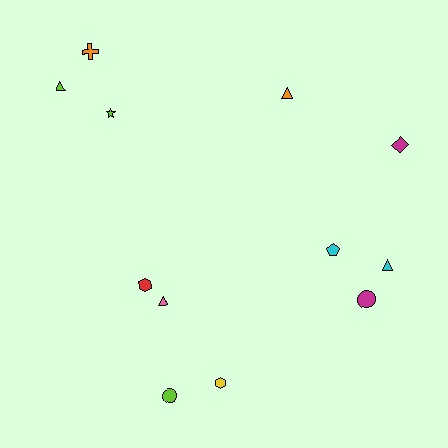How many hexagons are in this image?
There are 2 hexagons.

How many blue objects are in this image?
There are no blue objects.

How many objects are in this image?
There are 12 objects.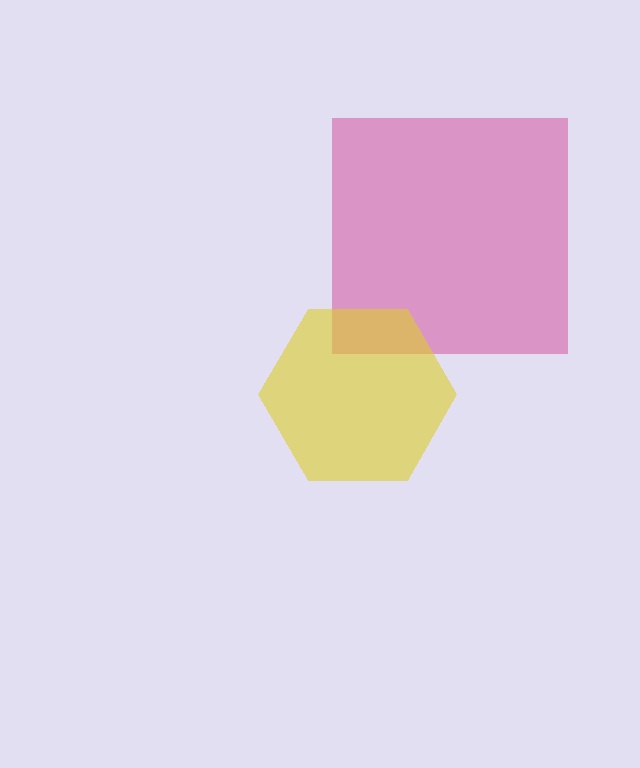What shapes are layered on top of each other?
The layered shapes are: a magenta square, a yellow hexagon.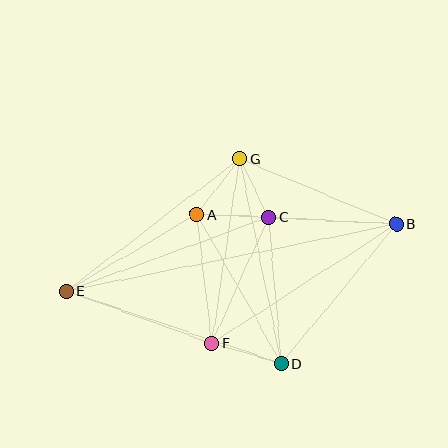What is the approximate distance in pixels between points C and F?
The distance between C and F is approximately 139 pixels.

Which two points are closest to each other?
Points C and G are closest to each other.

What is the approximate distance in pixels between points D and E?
The distance between D and E is approximately 227 pixels.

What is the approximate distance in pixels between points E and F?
The distance between E and F is approximately 155 pixels.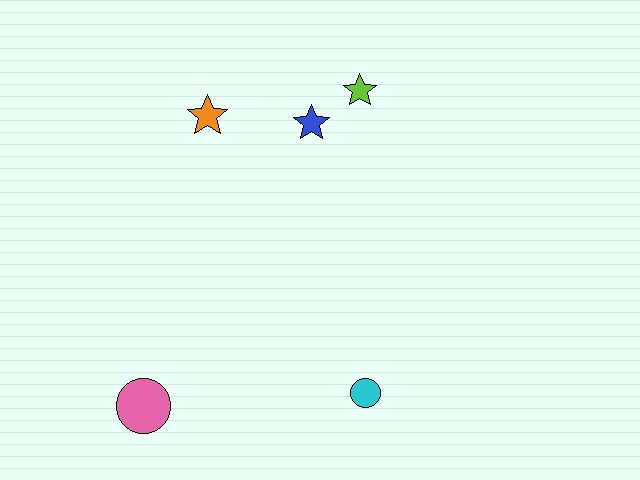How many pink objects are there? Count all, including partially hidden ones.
There is 1 pink object.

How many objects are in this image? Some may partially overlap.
There are 5 objects.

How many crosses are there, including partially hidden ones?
There are no crosses.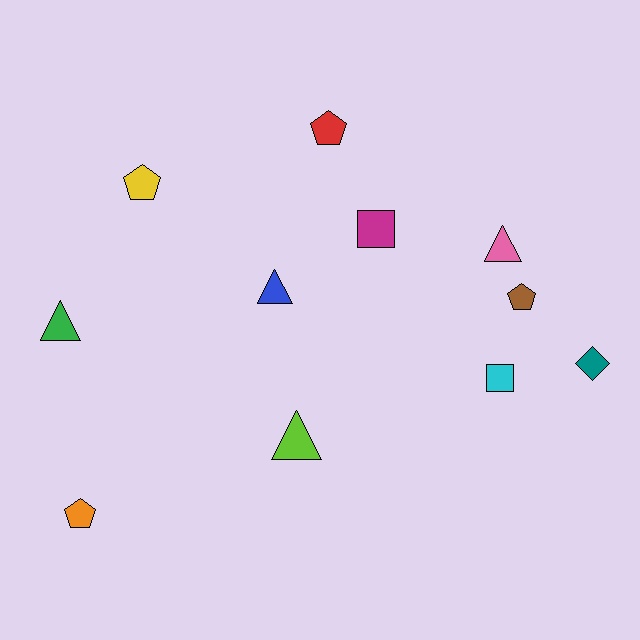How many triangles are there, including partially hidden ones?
There are 4 triangles.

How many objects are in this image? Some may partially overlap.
There are 11 objects.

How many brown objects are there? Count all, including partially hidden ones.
There is 1 brown object.